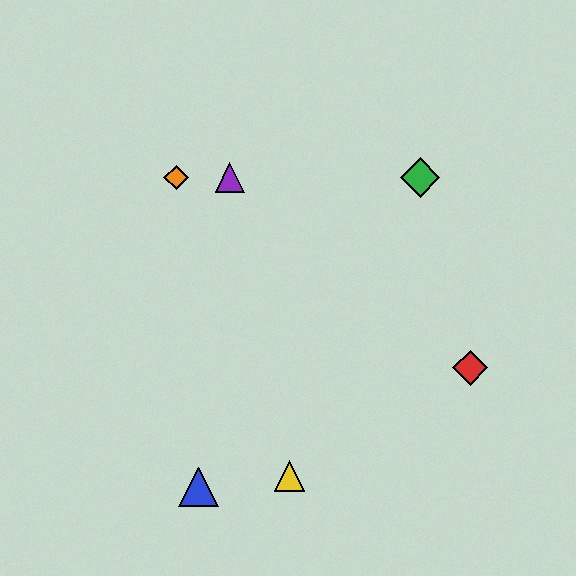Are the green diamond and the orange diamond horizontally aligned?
Yes, both are at y≈178.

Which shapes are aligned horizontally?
The green diamond, the purple triangle, the orange diamond are aligned horizontally.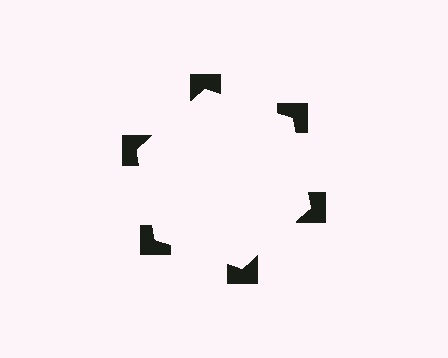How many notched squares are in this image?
There are 6 — one at each vertex of the illusory hexagon.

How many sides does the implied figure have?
6 sides.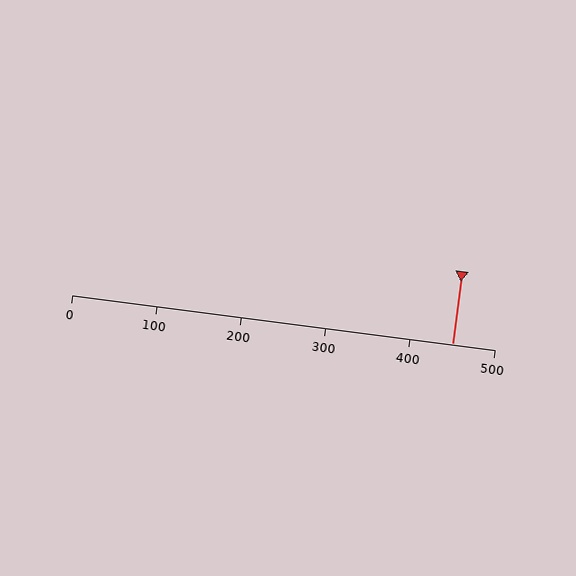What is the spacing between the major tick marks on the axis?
The major ticks are spaced 100 apart.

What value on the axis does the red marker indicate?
The marker indicates approximately 450.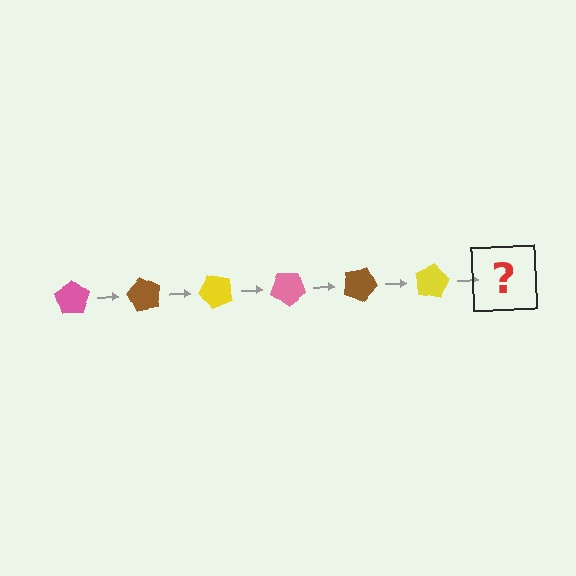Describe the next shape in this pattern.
It should be a pink pentagon, rotated 360 degrees from the start.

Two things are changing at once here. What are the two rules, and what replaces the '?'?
The two rules are that it rotates 60 degrees each step and the color cycles through pink, brown, and yellow. The '?' should be a pink pentagon, rotated 360 degrees from the start.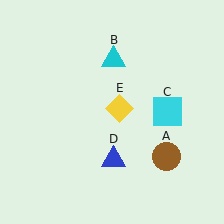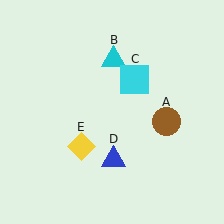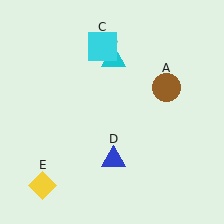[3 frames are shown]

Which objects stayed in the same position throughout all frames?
Cyan triangle (object B) and blue triangle (object D) remained stationary.